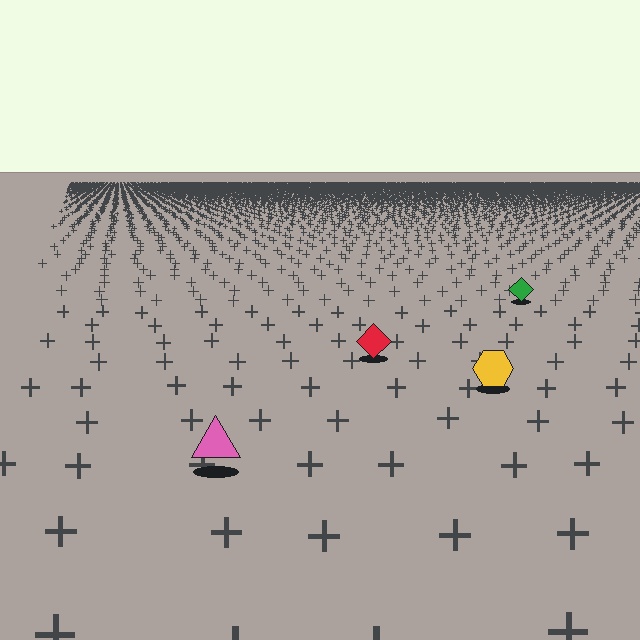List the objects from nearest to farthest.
From nearest to farthest: the pink triangle, the yellow hexagon, the red diamond, the green diamond.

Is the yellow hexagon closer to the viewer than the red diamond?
Yes. The yellow hexagon is closer — you can tell from the texture gradient: the ground texture is coarser near it.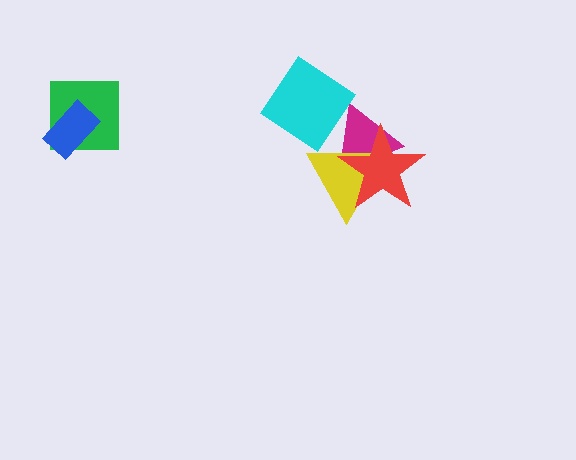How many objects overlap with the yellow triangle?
3 objects overlap with the yellow triangle.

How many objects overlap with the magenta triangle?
3 objects overlap with the magenta triangle.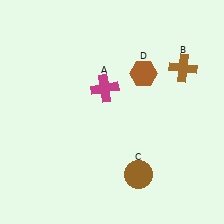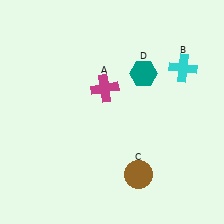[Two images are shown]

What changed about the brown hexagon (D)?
In Image 1, D is brown. In Image 2, it changed to teal.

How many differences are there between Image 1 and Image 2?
There are 2 differences between the two images.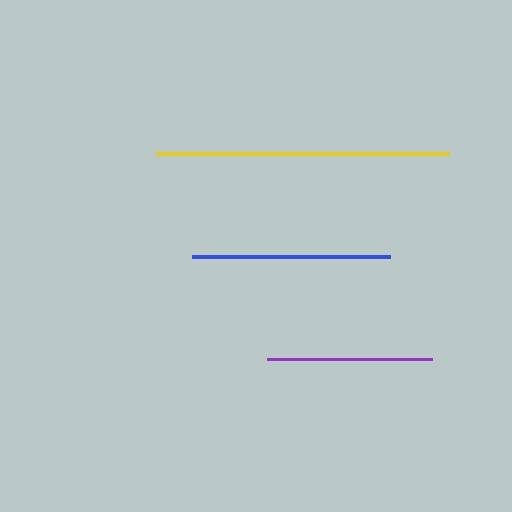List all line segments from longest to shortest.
From longest to shortest: yellow, blue, purple.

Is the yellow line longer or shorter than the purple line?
The yellow line is longer than the purple line.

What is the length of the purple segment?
The purple segment is approximately 164 pixels long.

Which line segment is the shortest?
The purple line is the shortest at approximately 164 pixels.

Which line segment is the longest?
The yellow line is the longest at approximately 293 pixels.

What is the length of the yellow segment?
The yellow segment is approximately 293 pixels long.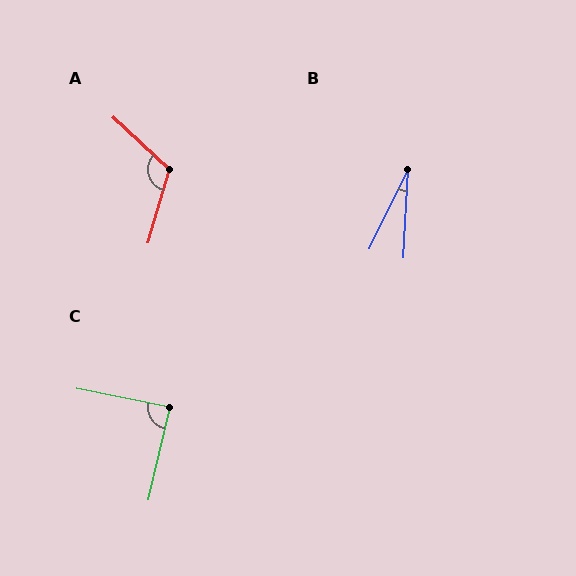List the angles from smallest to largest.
B (22°), C (88°), A (116°).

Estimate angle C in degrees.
Approximately 88 degrees.